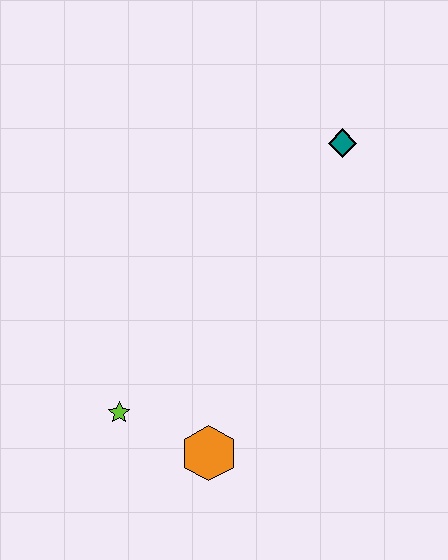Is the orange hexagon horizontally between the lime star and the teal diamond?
Yes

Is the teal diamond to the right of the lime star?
Yes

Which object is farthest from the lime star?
The teal diamond is farthest from the lime star.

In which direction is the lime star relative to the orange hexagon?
The lime star is to the left of the orange hexagon.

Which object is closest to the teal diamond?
The orange hexagon is closest to the teal diamond.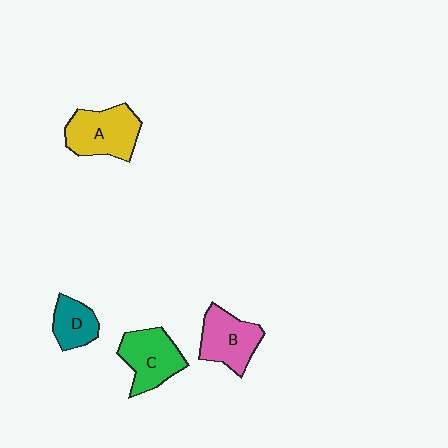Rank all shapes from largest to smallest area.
From largest to smallest: A (yellow), C (green), B (pink), D (teal).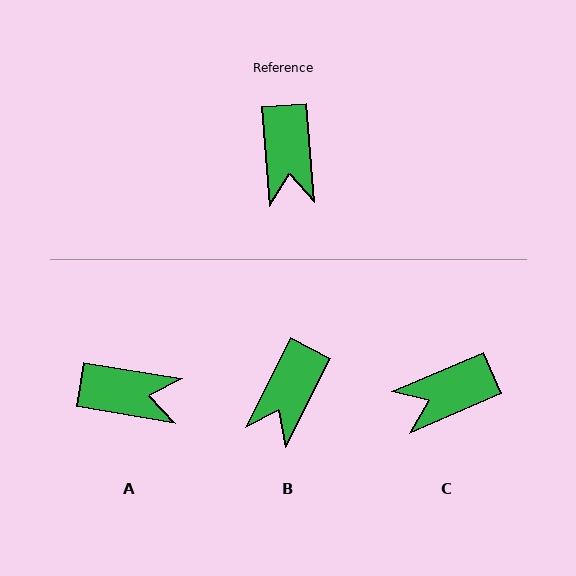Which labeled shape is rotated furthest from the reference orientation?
A, about 76 degrees away.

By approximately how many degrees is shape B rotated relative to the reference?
Approximately 31 degrees clockwise.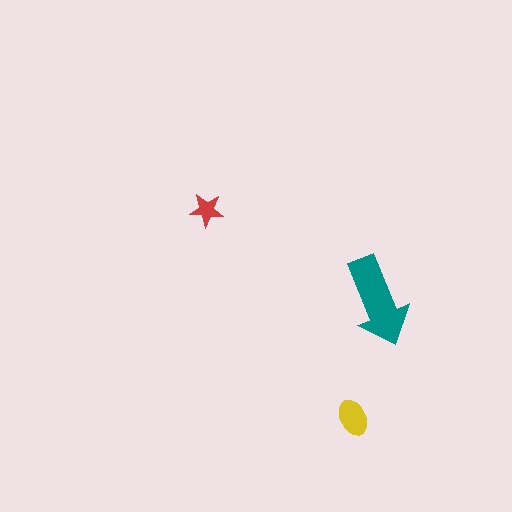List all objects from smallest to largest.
The red star, the yellow ellipse, the teal arrow.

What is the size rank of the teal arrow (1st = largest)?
1st.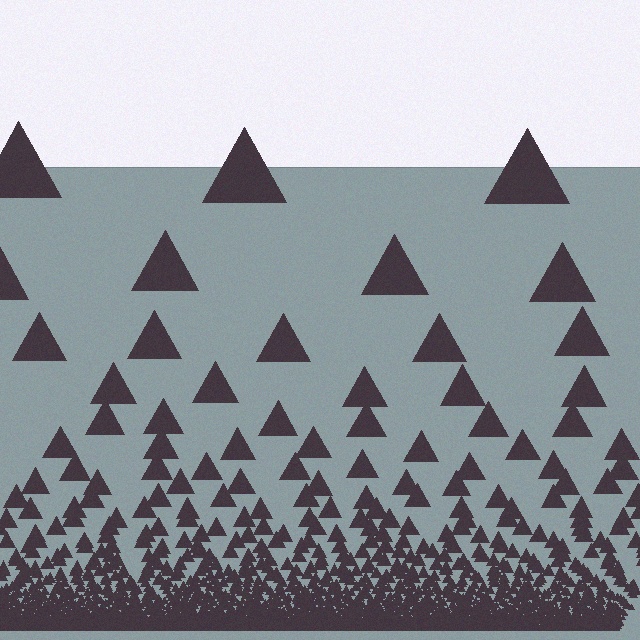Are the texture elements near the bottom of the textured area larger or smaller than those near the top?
Smaller. The gradient is inverted — elements near the bottom are smaller and denser.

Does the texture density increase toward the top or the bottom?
Density increases toward the bottom.